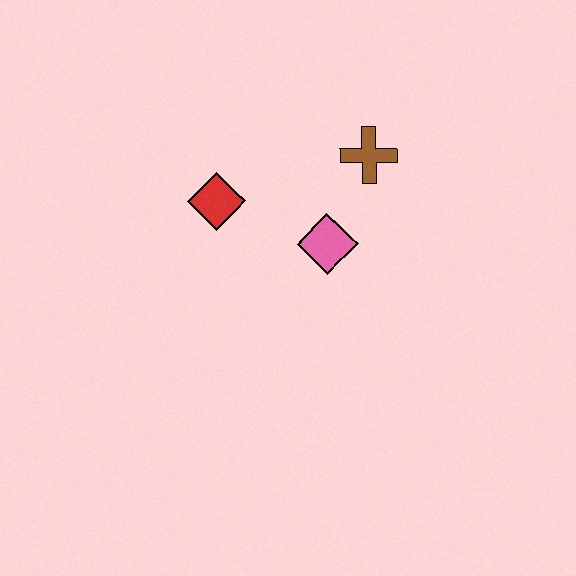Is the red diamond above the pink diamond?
Yes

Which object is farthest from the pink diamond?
The red diamond is farthest from the pink diamond.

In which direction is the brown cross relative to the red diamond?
The brown cross is to the right of the red diamond.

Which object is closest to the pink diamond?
The brown cross is closest to the pink diamond.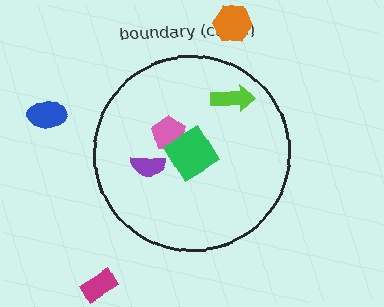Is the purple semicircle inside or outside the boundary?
Inside.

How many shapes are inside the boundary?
4 inside, 3 outside.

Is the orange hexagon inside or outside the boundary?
Outside.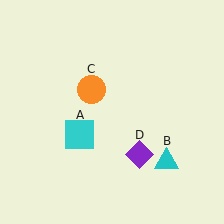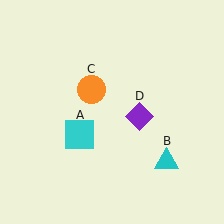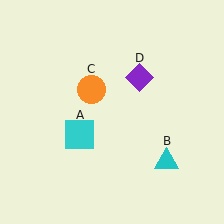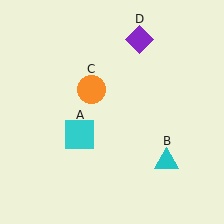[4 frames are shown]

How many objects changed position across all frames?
1 object changed position: purple diamond (object D).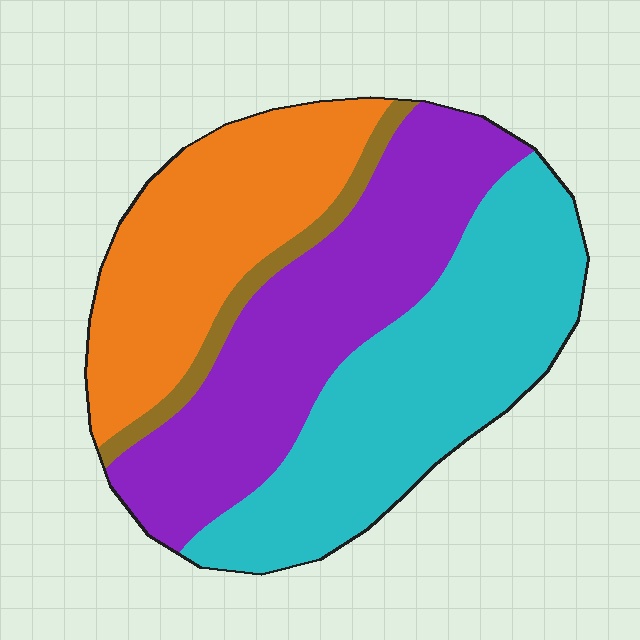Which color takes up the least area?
Brown, at roughly 5%.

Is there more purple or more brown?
Purple.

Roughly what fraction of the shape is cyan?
Cyan covers roughly 35% of the shape.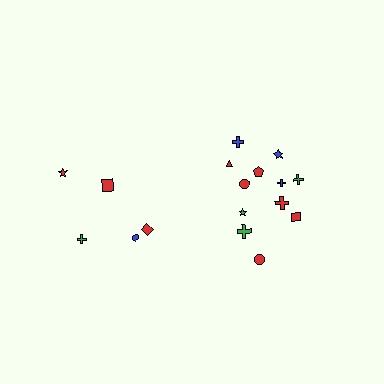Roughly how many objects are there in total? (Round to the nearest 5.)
Roughly 15 objects in total.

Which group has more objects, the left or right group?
The right group.